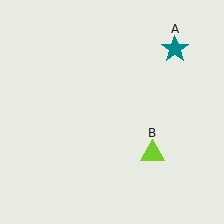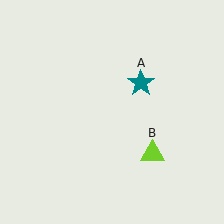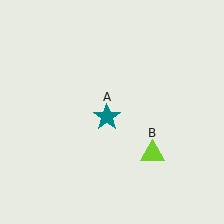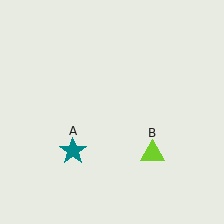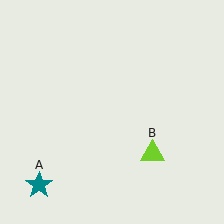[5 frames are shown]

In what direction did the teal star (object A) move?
The teal star (object A) moved down and to the left.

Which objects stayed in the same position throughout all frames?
Lime triangle (object B) remained stationary.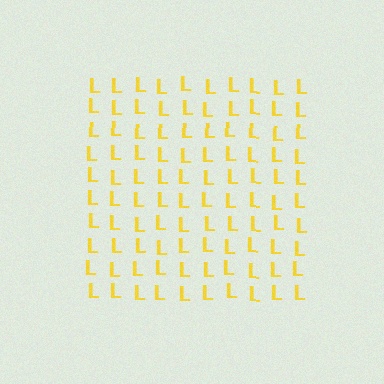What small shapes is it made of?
It is made of small letter L's.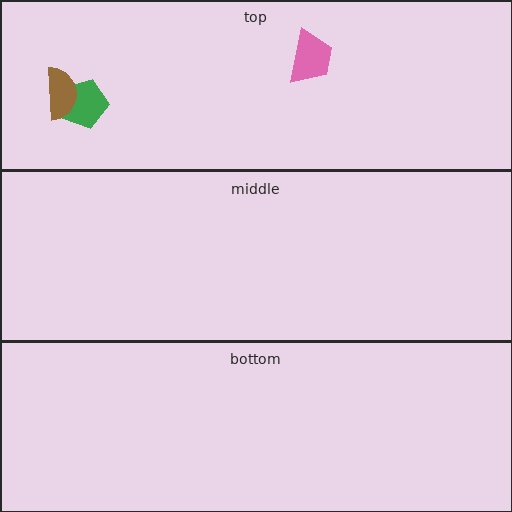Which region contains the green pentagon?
The top region.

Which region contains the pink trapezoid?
The top region.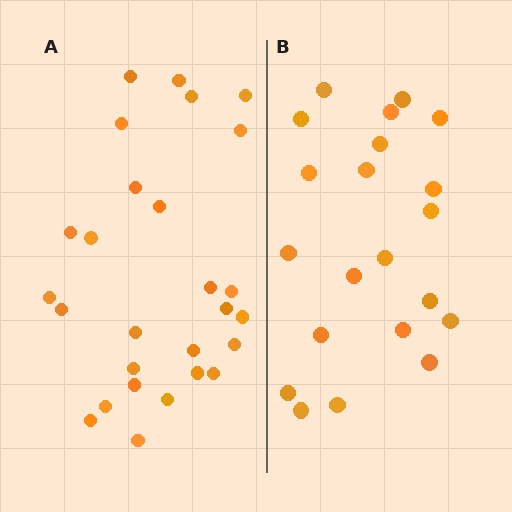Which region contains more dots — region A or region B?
Region A (the left region) has more dots.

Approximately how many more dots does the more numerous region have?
Region A has about 6 more dots than region B.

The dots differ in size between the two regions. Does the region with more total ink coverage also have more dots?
No. Region B has more total ink coverage because its dots are larger, but region A actually contains more individual dots. Total area can be misleading — the number of items is what matters here.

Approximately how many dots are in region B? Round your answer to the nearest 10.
About 20 dots. (The exact count is 21, which rounds to 20.)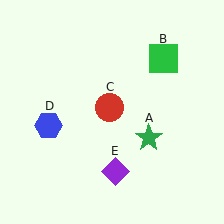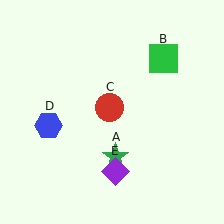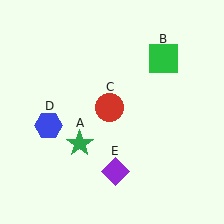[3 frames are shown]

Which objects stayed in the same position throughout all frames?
Green square (object B) and red circle (object C) and blue hexagon (object D) and purple diamond (object E) remained stationary.